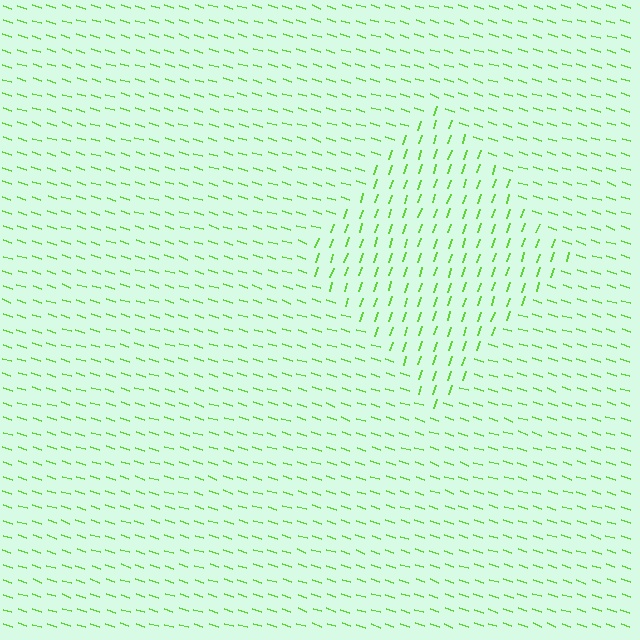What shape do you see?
I see a diamond.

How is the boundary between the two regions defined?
The boundary is defined purely by a change in line orientation (approximately 90 degrees difference). All lines are the same color and thickness.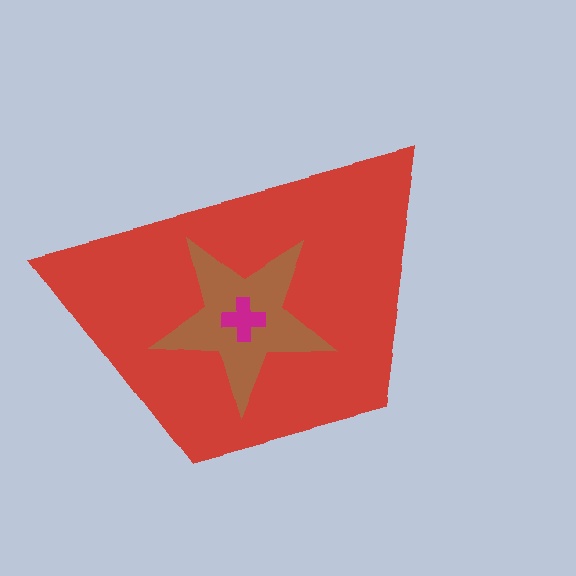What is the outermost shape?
The red trapezoid.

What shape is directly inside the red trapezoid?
The brown star.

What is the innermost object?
The magenta cross.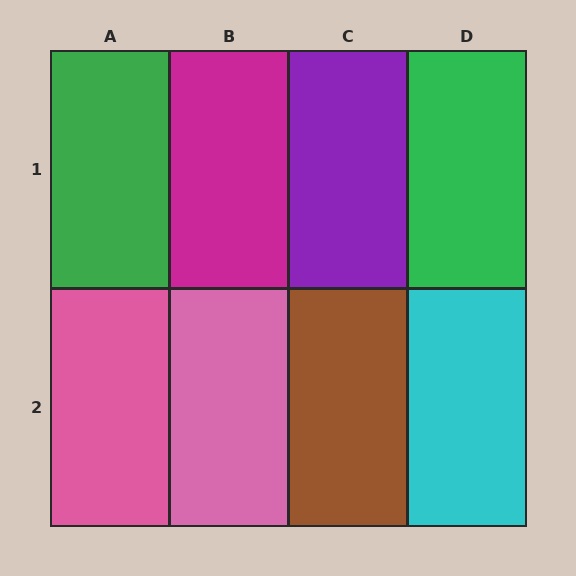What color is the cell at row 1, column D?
Green.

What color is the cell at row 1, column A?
Green.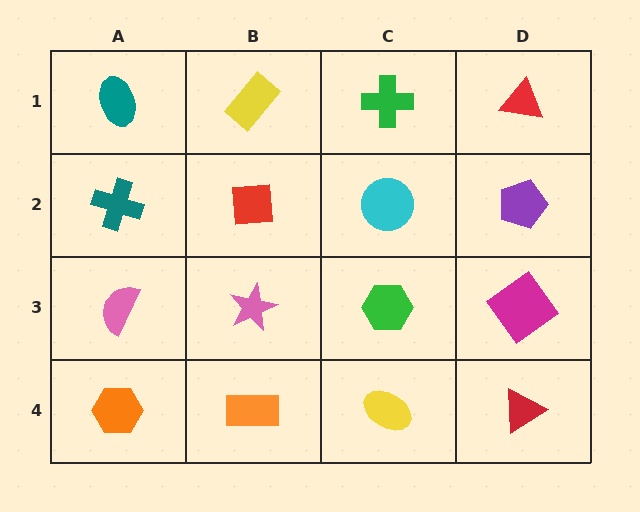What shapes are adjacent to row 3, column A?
A teal cross (row 2, column A), an orange hexagon (row 4, column A), a pink star (row 3, column B).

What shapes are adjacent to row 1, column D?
A purple pentagon (row 2, column D), a green cross (row 1, column C).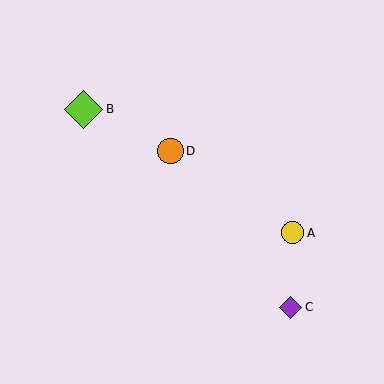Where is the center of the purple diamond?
The center of the purple diamond is at (291, 307).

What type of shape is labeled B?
Shape B is a lime diamond.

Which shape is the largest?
The lime diamond (labeled B) is the largest.